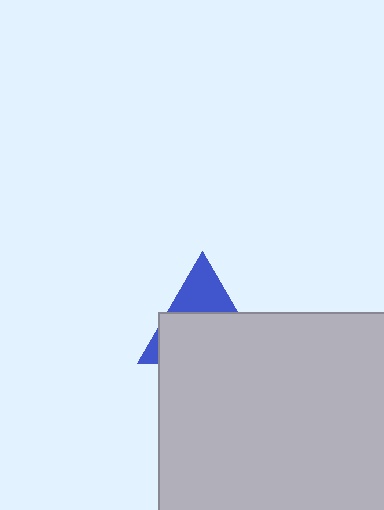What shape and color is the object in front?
The object in front is a light gray rectangle.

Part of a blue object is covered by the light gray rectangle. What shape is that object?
It is a triangle.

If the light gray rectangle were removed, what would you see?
You would see the complete blue triangle.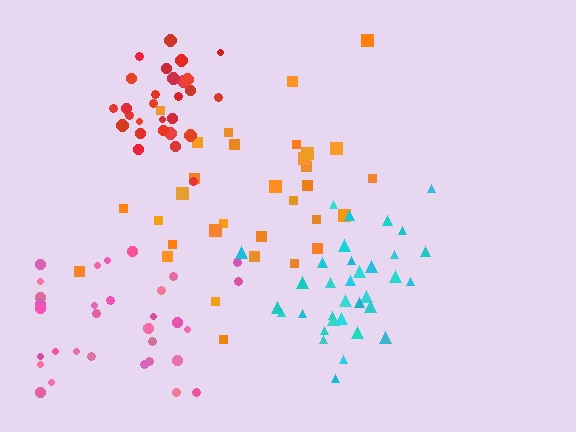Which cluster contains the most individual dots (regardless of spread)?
Cyan (34).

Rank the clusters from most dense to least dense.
red, cyan, pink, orange.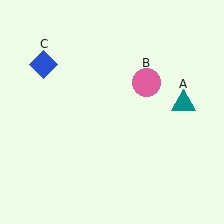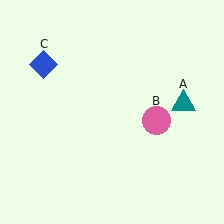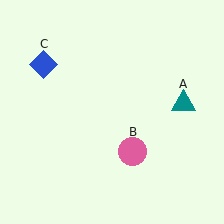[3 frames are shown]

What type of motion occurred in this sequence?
The pink circle (object B) rotated clockwise around the center of the scene.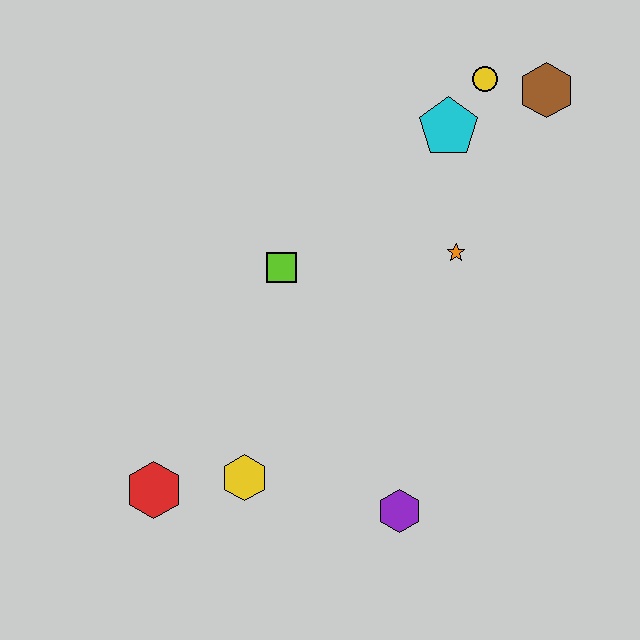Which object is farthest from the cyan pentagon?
The red hexagon is farthest from the cyan pentagon.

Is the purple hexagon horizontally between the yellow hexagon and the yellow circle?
Yes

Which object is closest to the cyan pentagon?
The yellow circle is closest to the cyan pentagon.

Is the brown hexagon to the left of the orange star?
No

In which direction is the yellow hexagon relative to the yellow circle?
The yellow hexagon is below the yellow circle.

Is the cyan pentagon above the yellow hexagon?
Yes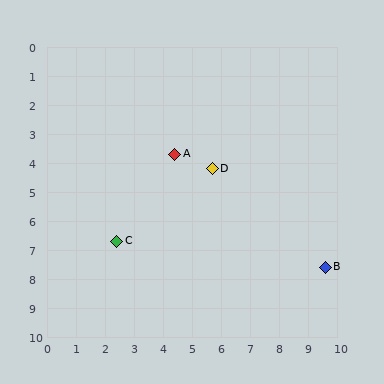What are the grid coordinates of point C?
Point C is at approximately (2.4, 6.7).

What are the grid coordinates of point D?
Point D is at approximately (5.7, 4.2).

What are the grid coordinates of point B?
Point B is at approximately (9.6, 7.6).